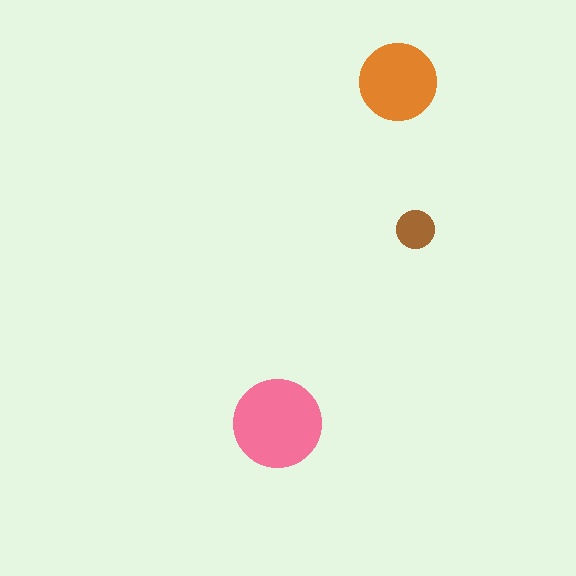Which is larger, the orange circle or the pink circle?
The pink one.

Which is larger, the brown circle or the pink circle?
The pink one.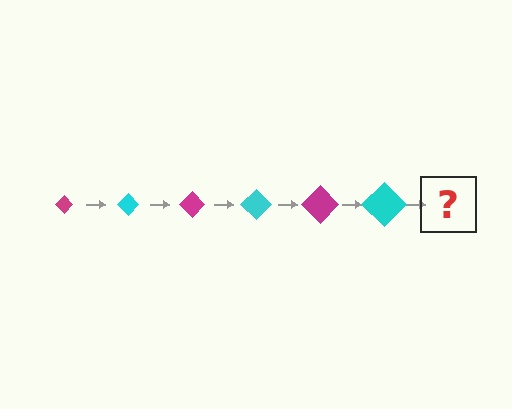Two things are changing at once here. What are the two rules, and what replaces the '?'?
The two rules are that the diamond grows larger each step and the color cycles through magenta and cyan. The '?' should be a magenta diamond, larger than the previous one.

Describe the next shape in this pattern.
It should be a magenta diamond, larger than the previous one.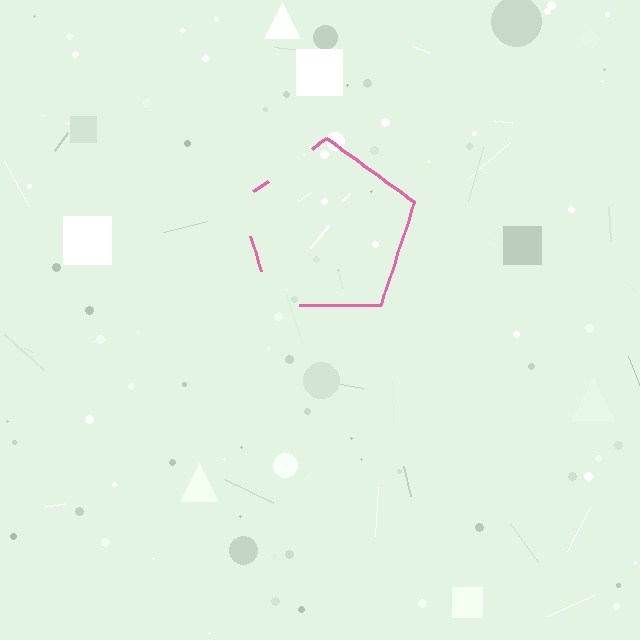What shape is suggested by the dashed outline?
The dashed outline suggests a pentagon.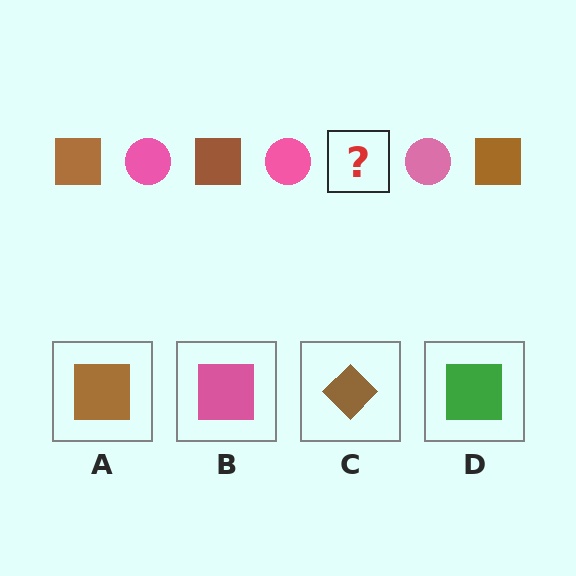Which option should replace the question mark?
Option A.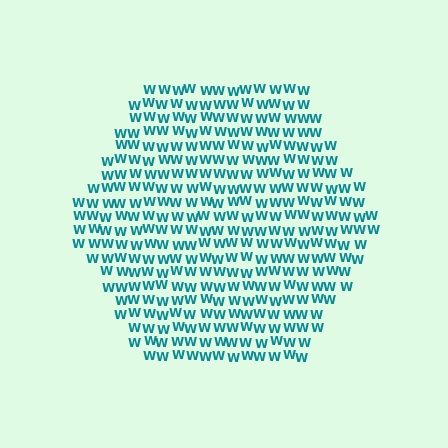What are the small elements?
The small elements are letter W's.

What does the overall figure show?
The overall figure shows a hexagon.